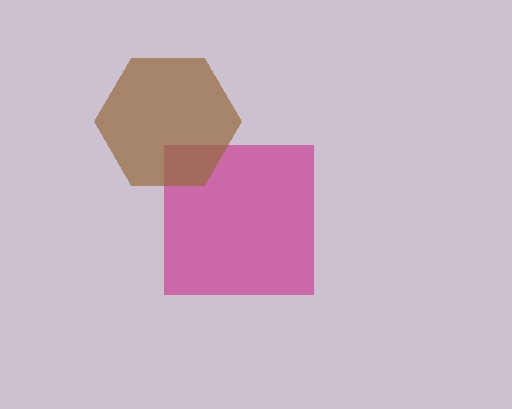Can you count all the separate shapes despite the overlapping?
Yes, there are 2 separate shapes.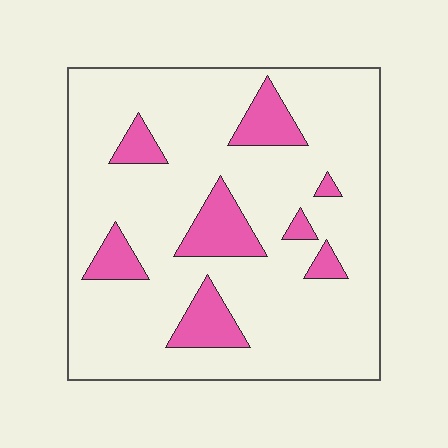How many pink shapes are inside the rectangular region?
8.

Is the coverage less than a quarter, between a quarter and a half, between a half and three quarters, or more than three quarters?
Less than a quarter.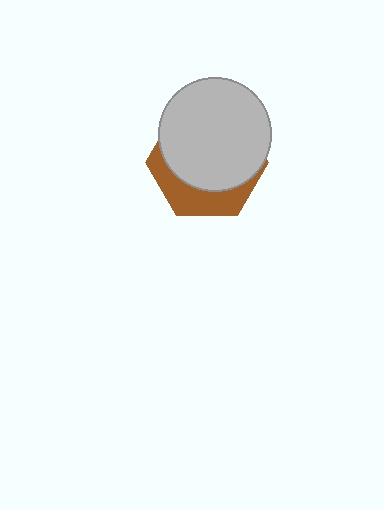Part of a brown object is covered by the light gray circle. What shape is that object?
It is a hexagon.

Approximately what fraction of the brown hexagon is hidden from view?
Roughly 69% of the brown hexagon is hidden behind the light gray circle.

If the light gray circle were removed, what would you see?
You would see the complete brown hexagon.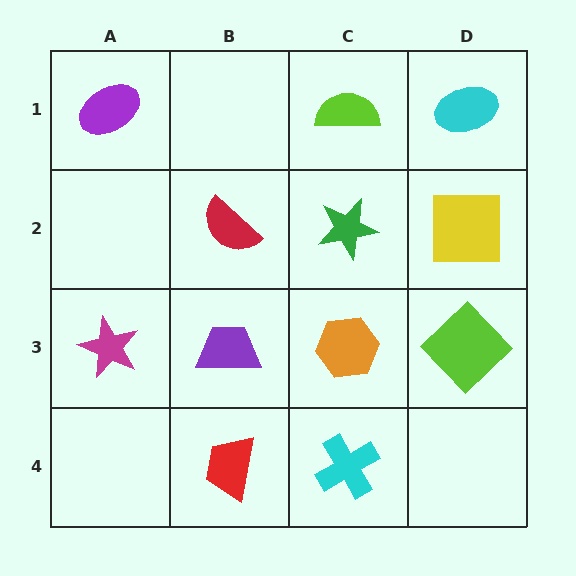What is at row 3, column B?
A purple trapezoid.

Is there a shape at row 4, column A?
No, that cell is empty.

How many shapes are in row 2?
3 shapes.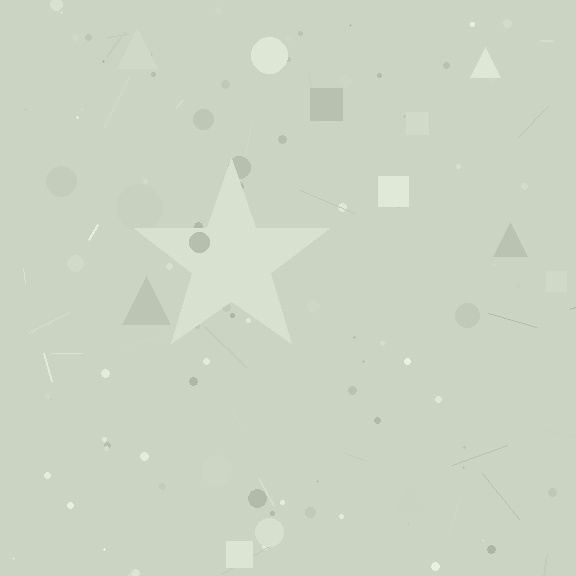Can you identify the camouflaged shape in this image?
The camouflaged shape is a star.